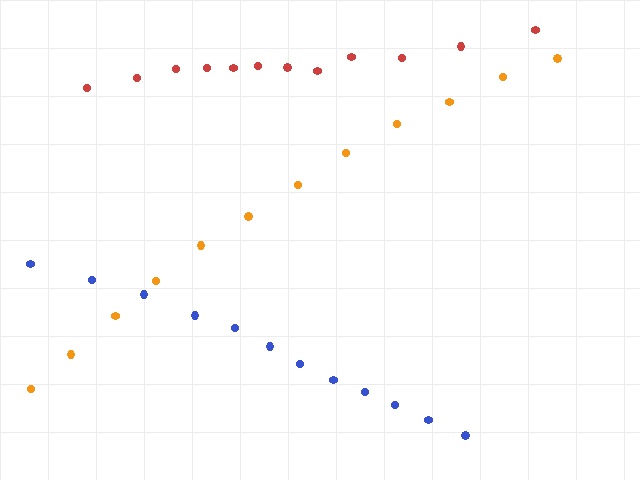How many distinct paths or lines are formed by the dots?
There are 3 distinct paths.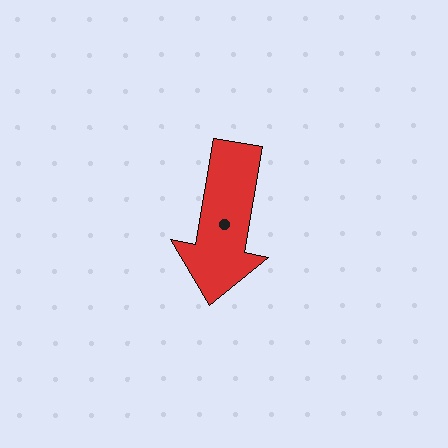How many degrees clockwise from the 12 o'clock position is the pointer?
Approximately 190 degrees.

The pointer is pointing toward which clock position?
Roughly 6 o'clock.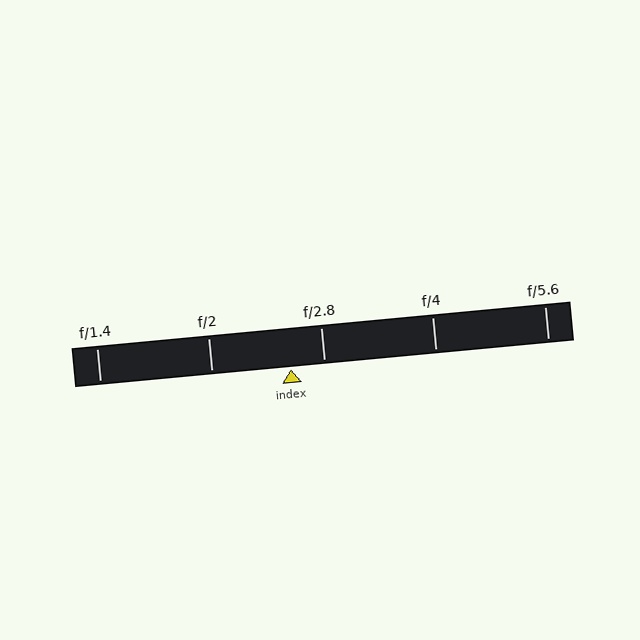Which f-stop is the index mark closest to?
The index mark is closest to f/2.8.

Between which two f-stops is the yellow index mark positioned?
The index mark is between f/2 and f/2.8.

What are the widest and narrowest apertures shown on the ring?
The widest aperture shown is f/1.4 and the narrowest is f/5.6.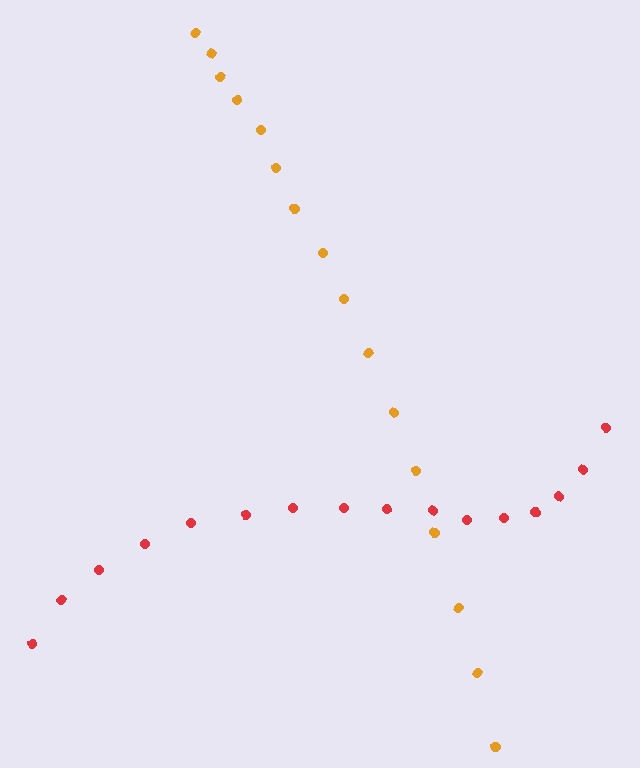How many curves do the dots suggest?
There are 2 distinct paths.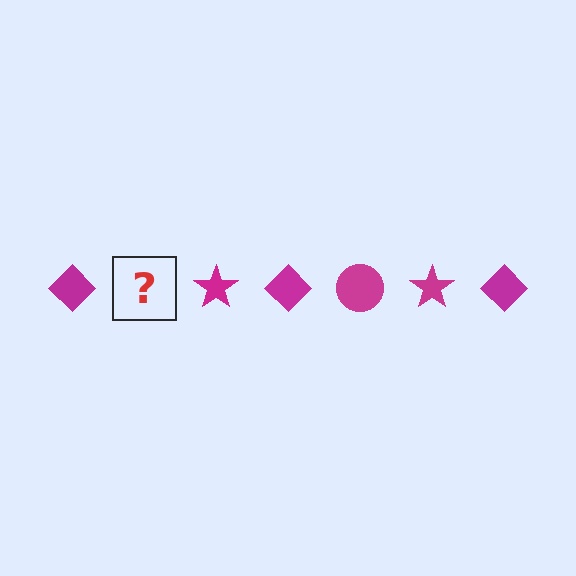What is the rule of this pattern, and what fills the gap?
The rule is that the pattern cycles through diamond, circle, star shapes in magenta. The gap should be filled with a magenta circle.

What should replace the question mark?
The question mark should be replaced with a magenta circle.